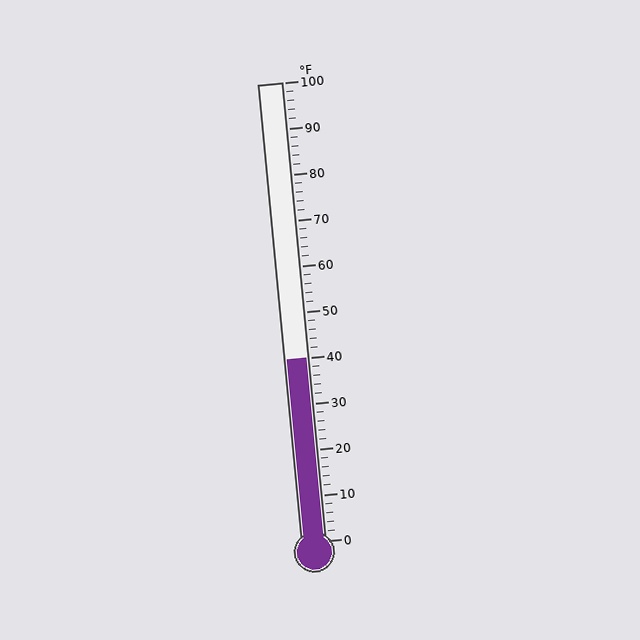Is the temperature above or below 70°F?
The temperature is below 70°F.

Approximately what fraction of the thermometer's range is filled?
The thermometer is filled to approximately 40% of its range.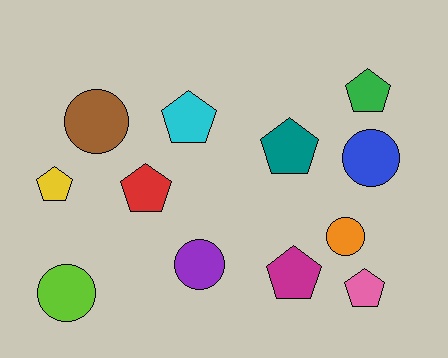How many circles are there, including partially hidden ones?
There are 5 circles.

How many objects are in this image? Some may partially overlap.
There are 12 objects.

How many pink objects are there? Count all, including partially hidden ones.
There is 1 pink object.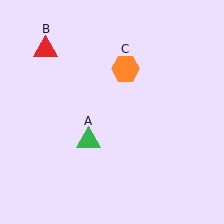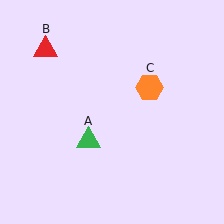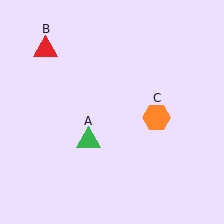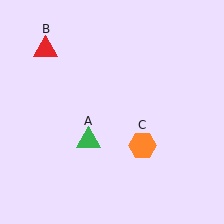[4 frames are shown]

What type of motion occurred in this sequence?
The orange hexagon (object C) rotated clockwise around the center of the scene.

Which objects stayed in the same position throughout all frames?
Green triangle (object A) and red triangle (object B) remained stationary.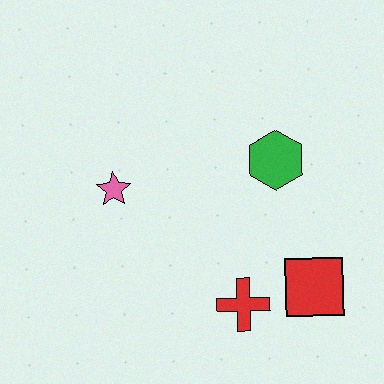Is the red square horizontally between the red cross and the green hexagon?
No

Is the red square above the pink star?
No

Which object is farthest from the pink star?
The red square is farthest from the pink star.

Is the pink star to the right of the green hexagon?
No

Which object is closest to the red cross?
The red square is closest to the red cross.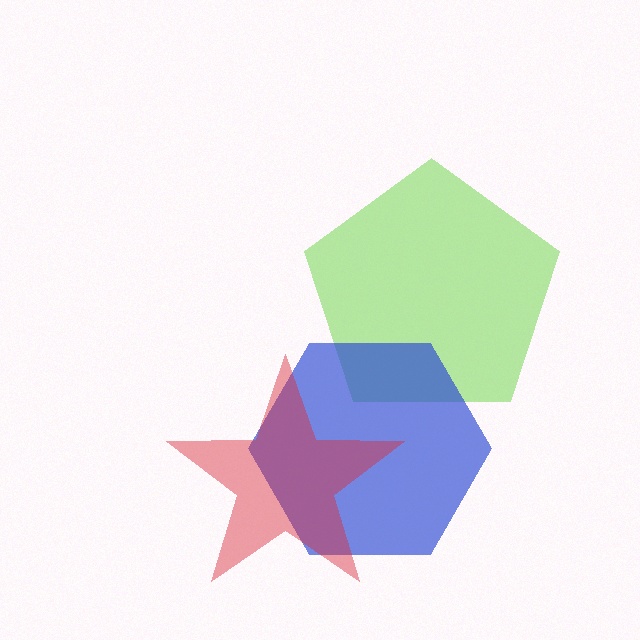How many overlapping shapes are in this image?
There are 3 overlapping shapes in the image.